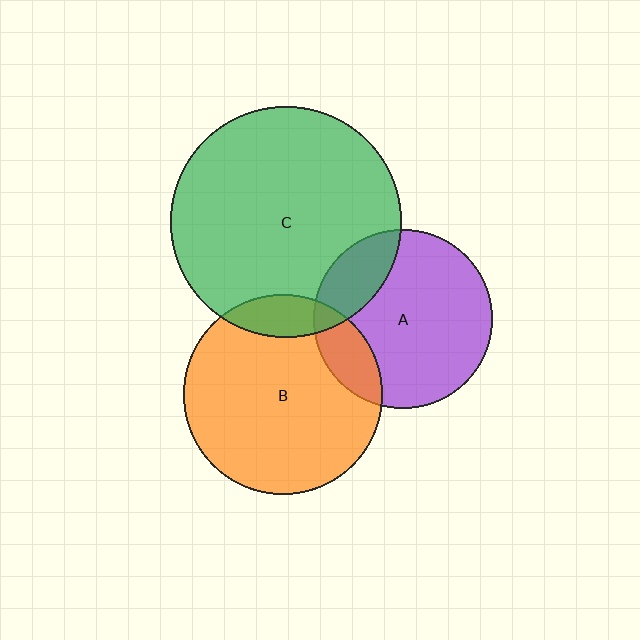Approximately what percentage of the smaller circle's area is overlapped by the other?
Approximately 10%.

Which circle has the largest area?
Circle C (green).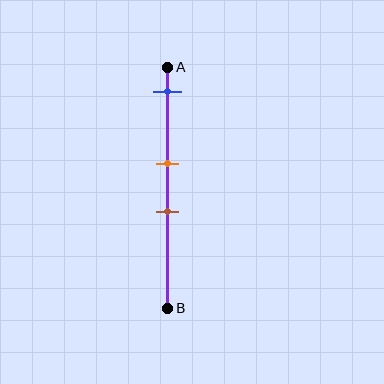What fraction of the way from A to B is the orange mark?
The orange mark is approximately 40% (0.4) of the way from A to B.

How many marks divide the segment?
There are 3 marks dividing the segment.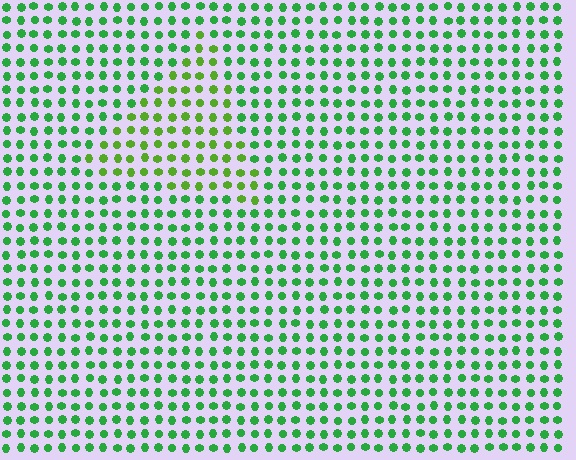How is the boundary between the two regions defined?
The boundary is defined purely by a slight shift in hue (about 31 degrees). Spacing, size, and orientation are identical on both sides.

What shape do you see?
I see a triangle.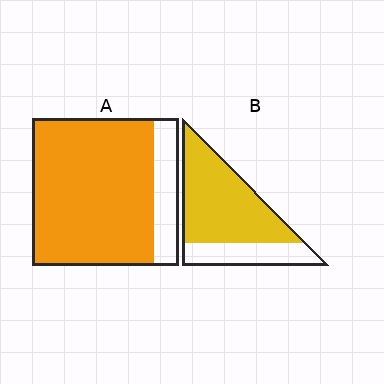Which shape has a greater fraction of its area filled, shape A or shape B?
Shape A.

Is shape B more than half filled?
Yes.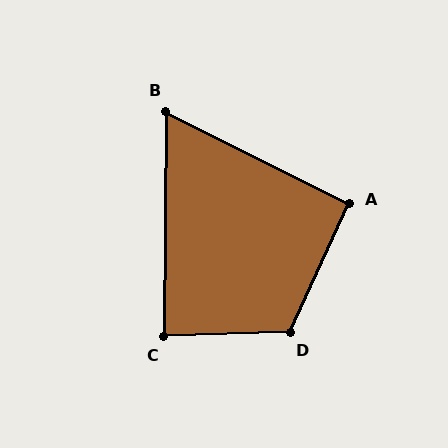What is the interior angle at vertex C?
Approximately 88 degrees (approximately right).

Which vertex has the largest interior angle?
D, at approximately 116 degrees.